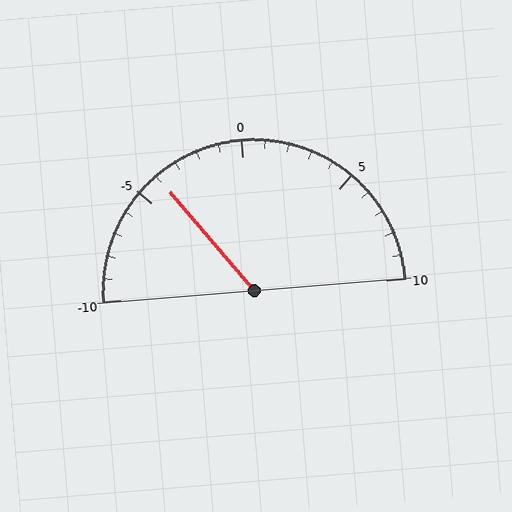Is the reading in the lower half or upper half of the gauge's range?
The reading is in the lower half of the range (-10 to 10).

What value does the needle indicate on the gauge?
The needle indicates approximately -4.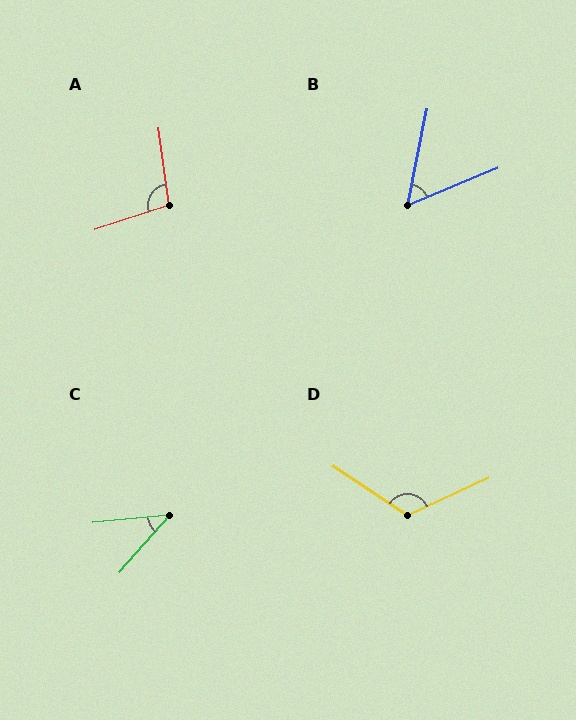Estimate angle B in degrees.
Approximately 56 degrees.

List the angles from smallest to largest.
C (43°), B (56°), A (101°), D (122°).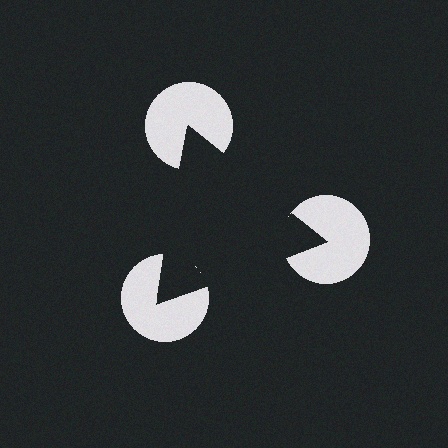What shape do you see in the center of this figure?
An illusory triangle — its edges are inferred from the aligned wedge cuts in the pac-man discs, not physically drawn.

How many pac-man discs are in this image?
There are 3 — one at each vertex of the illusory triangle.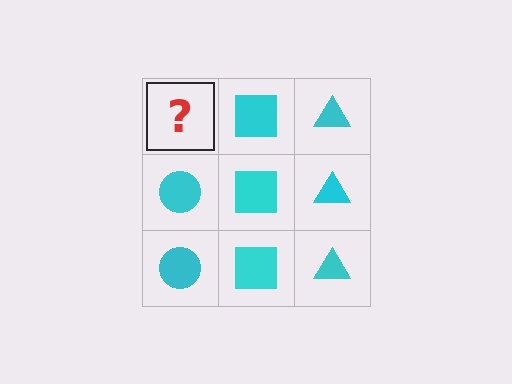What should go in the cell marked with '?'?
The missing cell should contain a cyan circle.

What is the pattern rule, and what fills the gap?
The rule is that each column has a consistent shape. The gap should be filled with a cyan circle.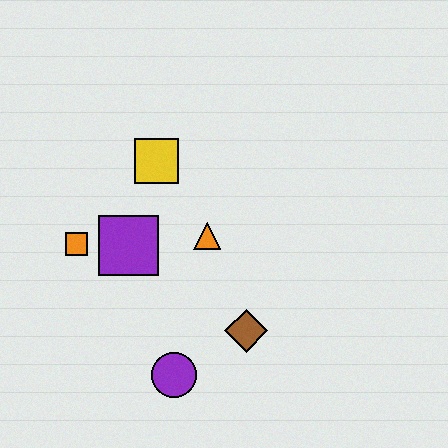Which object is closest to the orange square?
The purple square is closest to the orange square.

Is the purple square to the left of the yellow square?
Yes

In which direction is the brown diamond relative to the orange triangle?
The brown diamond is below the orange triangle.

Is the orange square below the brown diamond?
No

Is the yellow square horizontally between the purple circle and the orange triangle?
No